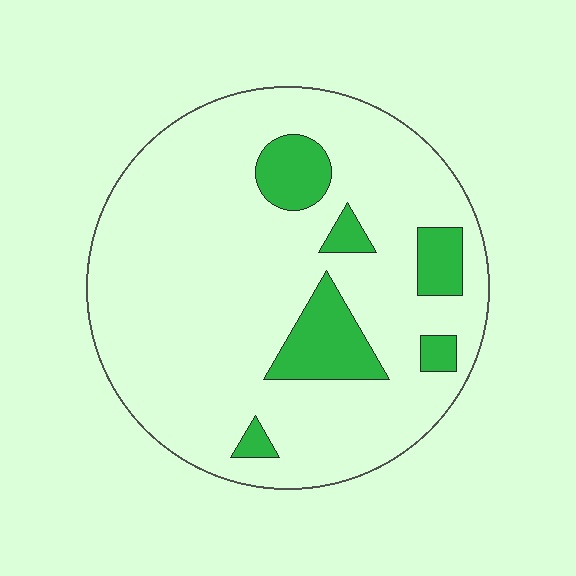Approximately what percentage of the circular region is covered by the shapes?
Approximately 15%.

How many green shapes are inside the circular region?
6.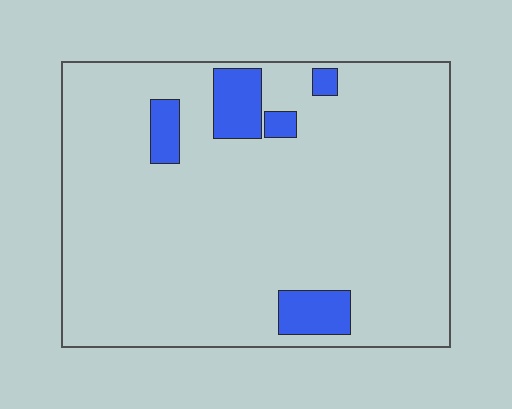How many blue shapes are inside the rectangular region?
5.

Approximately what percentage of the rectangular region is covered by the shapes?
Approximately 10%.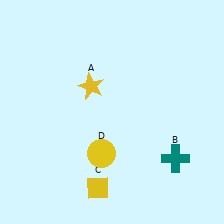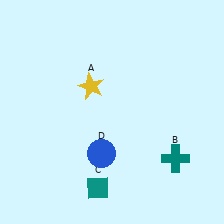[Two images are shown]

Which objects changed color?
C changed from yellow to teal. D changed from yellow to blue.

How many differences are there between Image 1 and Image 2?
There are 2 differences between the two images.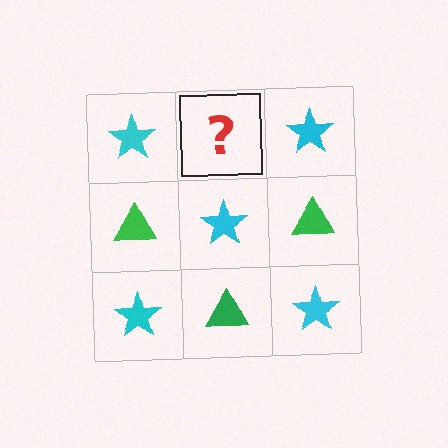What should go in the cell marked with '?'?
The missing cell should contain a green triangle.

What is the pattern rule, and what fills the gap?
The rule is that it alternates cyan star and green triangle in a checkerboard pattern. The gap should be filled with a green triangle.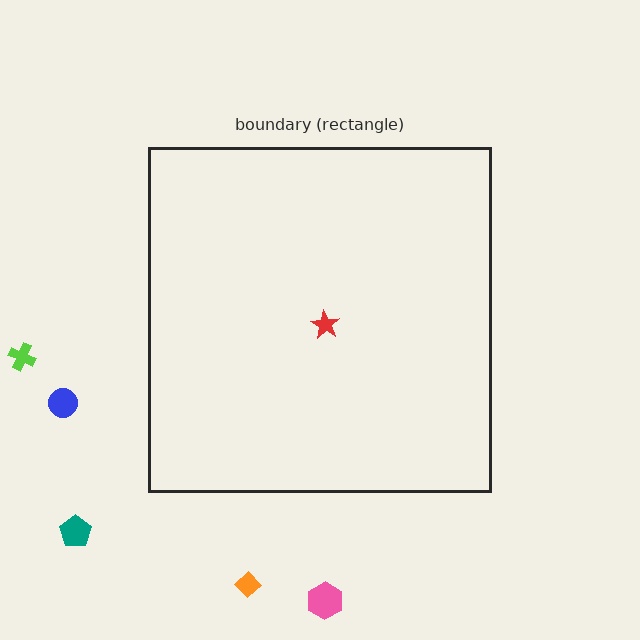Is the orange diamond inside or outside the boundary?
Outside.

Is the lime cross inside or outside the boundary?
Outside.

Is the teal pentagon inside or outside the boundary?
Outside.